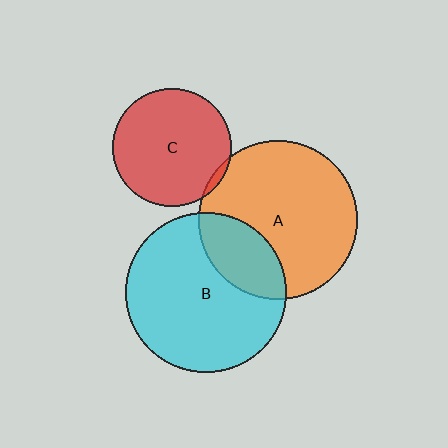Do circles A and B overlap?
Yes.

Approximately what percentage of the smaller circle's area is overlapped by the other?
Approximately 25%.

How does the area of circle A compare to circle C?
Approximately 1.8 times.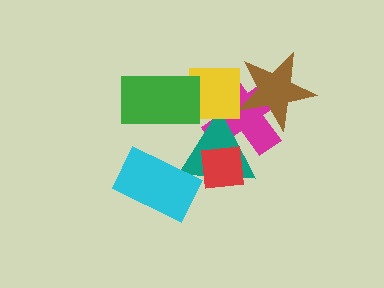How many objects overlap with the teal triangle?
4 objects overlap with the teal triangle.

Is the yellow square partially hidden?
Yes, it is partially covered by another shape.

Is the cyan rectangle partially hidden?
No, no other shape covers it.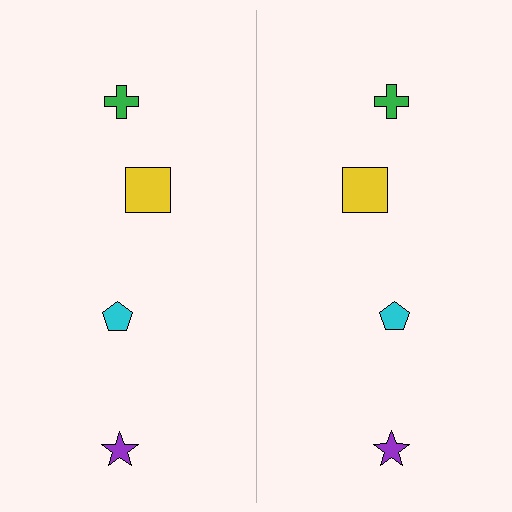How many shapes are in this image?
There are 8 shapes in this image.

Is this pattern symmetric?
Yes, this pattern has bilateral (reflection) symmetry.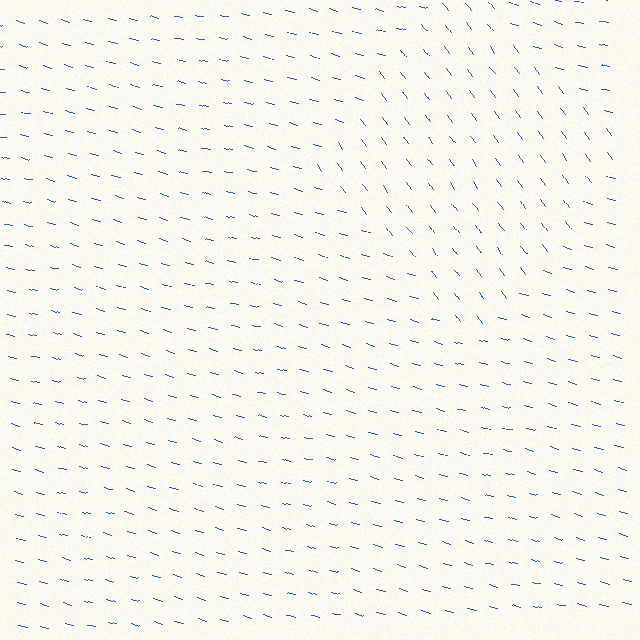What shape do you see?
I see a diamond.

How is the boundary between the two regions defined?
The boundary is defined purely by a change in line orientation (approximately 38 degrees difference). All lines are the same color and thickness.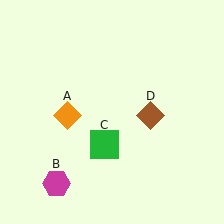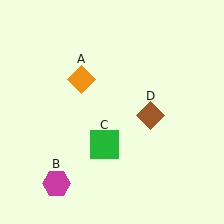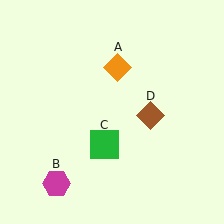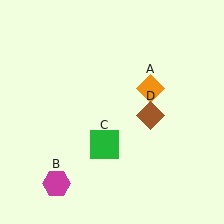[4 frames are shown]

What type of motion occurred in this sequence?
The orange diamond (object A) rotated clockwise around the center of the scene.